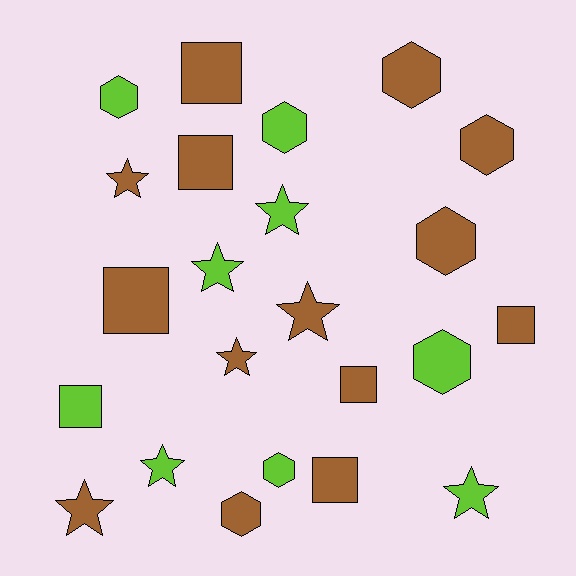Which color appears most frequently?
Brown, with 14 objects.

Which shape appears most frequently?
Hexagon, with 8 objects.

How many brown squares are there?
There are 6 brown squares.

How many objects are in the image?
There are 23 objects.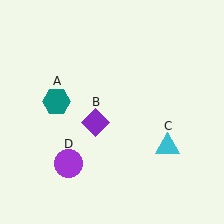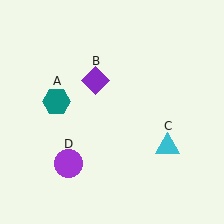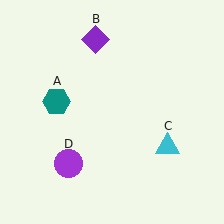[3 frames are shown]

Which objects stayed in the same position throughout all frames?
Teal hexagon (object A) and cyan triangle (object C) and purple circle (object D) remained stationary.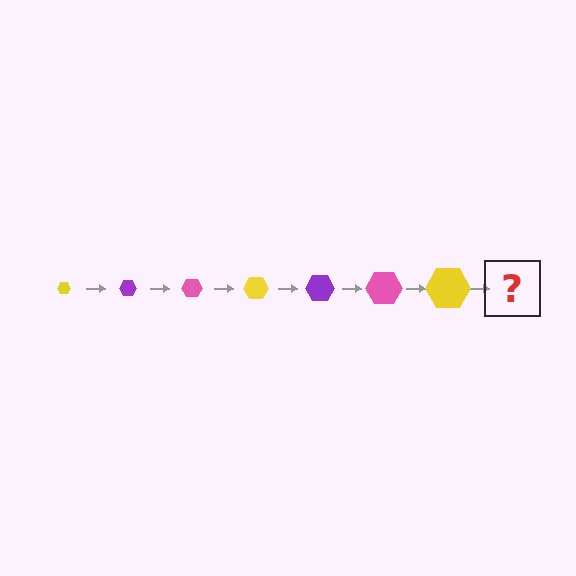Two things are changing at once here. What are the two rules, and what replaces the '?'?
The two rules are that the hexagon grows larger each step and the color cycles through yellow, purple, and pink. The '?' should be a purple hexagon, larger than the previous one.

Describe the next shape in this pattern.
It should be a purple hexagon, larger than the previous one.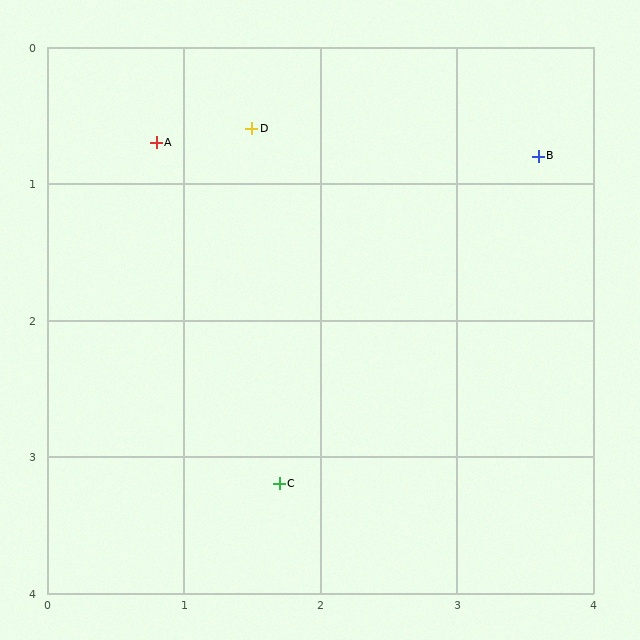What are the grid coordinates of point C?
Point C is at approximately (1.7, 3.2).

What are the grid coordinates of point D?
Point D is at approximately (1.5, 0.6).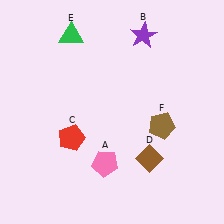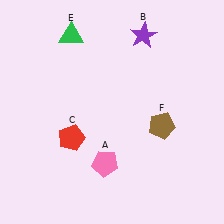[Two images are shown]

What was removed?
The brown diamond (D) was removed in Image 2.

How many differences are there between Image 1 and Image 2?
There is 1 difference between the two images.